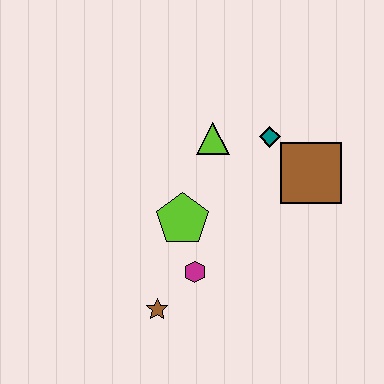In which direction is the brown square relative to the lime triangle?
The brown square is to the right of the lime triangle.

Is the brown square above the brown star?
Yes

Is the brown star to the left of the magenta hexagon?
Yes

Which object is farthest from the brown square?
The brown star is farthest from the brown square.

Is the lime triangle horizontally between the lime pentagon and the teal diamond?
Yes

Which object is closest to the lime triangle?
The teal diamond is closest to the lime triangle.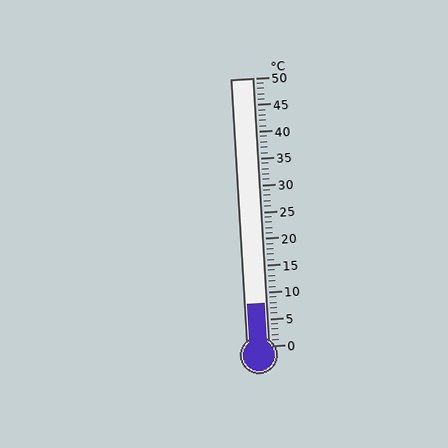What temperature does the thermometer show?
The thermometer shows approximately 8°C.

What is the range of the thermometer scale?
The thermometer scale ranges from 0°C to 50°C.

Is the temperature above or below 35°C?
The temperature is below 35°C.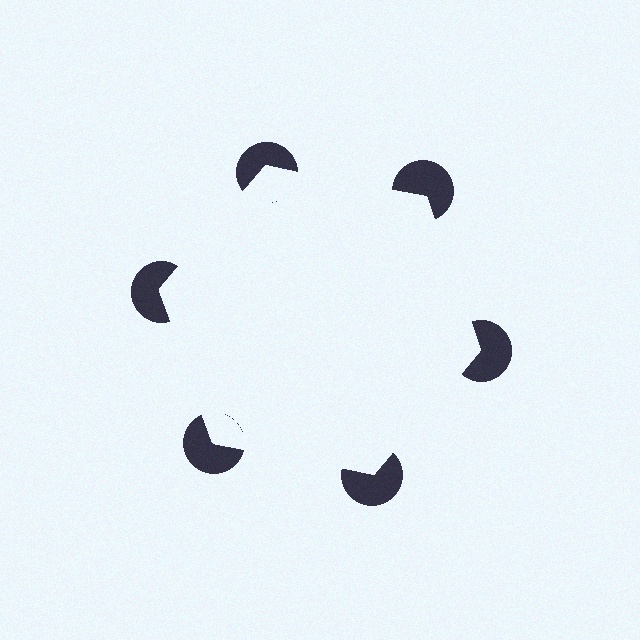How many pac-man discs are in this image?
There are 6 — one at each vertex of the illusory hexagon.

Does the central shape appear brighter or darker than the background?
It typically appears slightly brighter than the background, even though no actual brightness change is drawn.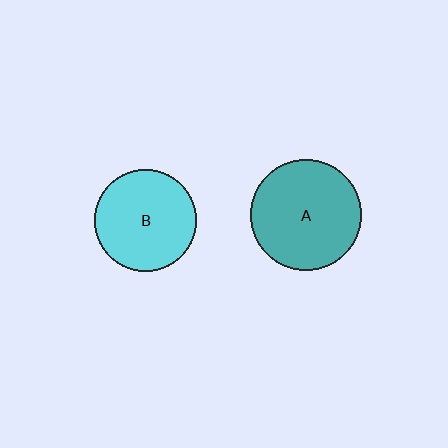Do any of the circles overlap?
No, none of the circles overlap.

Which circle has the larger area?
Circle A (teal).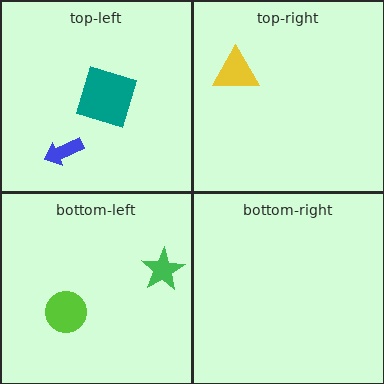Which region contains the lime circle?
The bottom-left region.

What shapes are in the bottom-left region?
The green star, the lime circle.